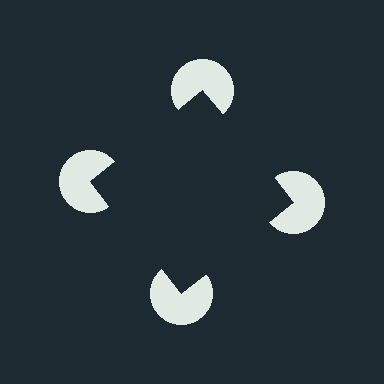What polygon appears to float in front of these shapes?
An illusory square — its edges are inferred from the aligned wedge cuts in the pac-man discs, not physically drawn.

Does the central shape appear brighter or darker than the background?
It typically appears slightly darker than the background, even though no actual brightness change is drawn.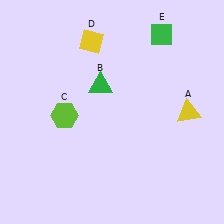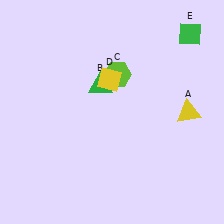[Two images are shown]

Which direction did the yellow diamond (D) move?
The yellow diamond (D) moved down.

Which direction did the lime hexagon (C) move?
The lime hexagon (C) moved right.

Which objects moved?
The objects that moved are: the lime hexagon (C), the yellow diamond (D), the green diamond (E).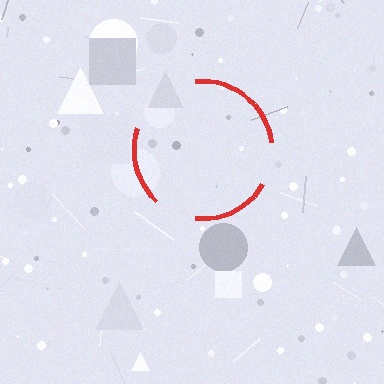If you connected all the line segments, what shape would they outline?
They would outline a circle.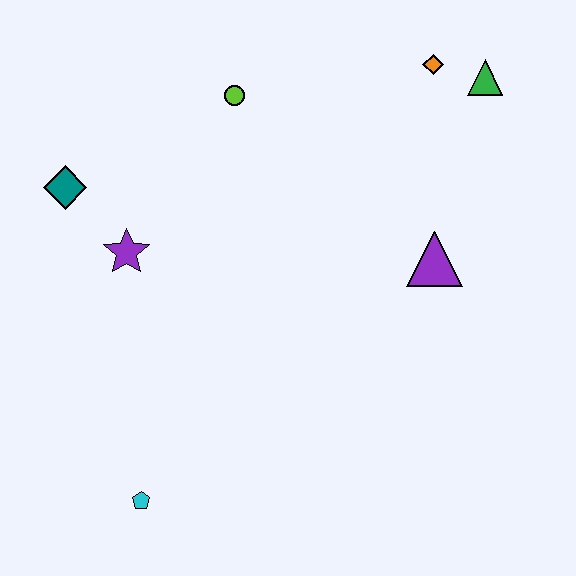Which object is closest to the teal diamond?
The purple star is closest to the teal diamond.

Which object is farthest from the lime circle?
The cyan pentagon is farthest from the lime circle.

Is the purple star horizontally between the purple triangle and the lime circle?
No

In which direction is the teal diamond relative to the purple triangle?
The teal diamond is to the left of the purple triangle.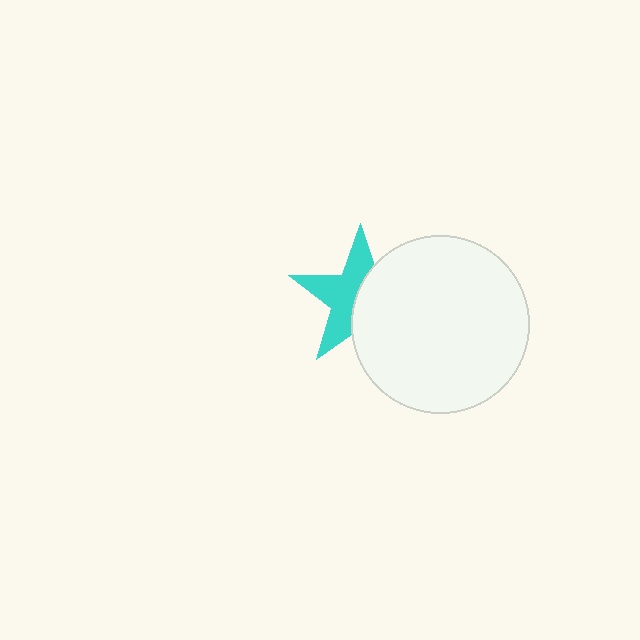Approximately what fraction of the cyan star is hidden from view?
Roughly 48% of the cyan star is hidden behind the white circle.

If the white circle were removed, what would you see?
You would see the complete cyan star.